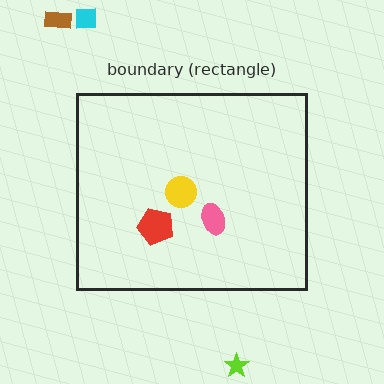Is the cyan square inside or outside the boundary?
Outside.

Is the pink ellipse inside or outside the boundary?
Inside.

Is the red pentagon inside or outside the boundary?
Inside.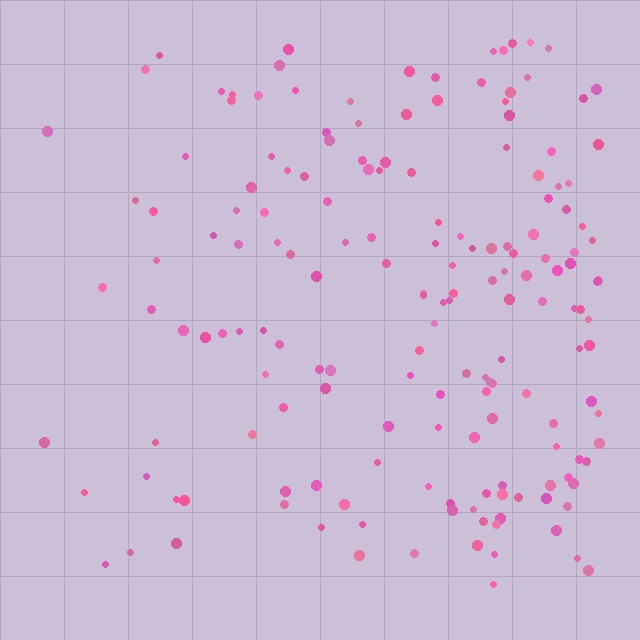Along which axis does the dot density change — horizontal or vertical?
Horizontal.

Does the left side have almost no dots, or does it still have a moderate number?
Still a moderate number, just noticeably fewer than the right.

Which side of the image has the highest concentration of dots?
The right.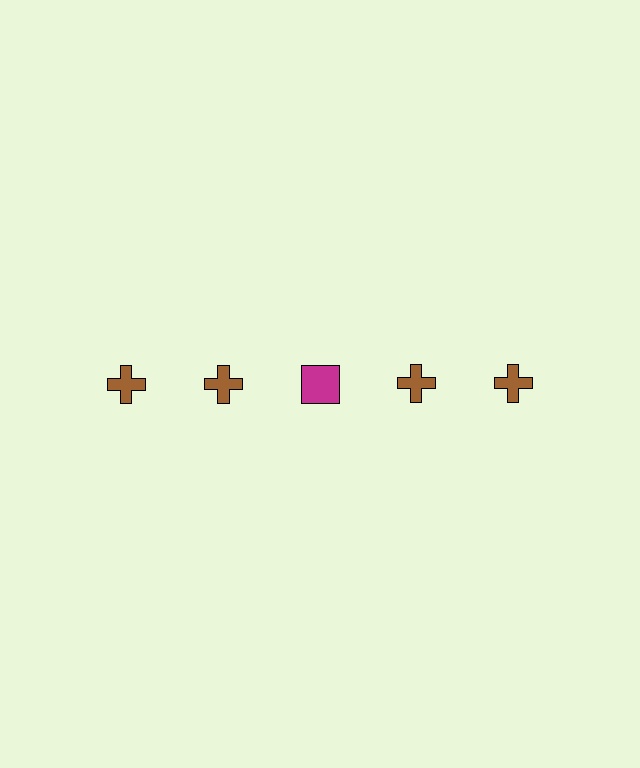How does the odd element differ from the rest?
It differs in both color (magenta instead of brown) and shape (square instead of cross).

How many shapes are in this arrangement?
There are 5 shapes arranged in a grid pattern.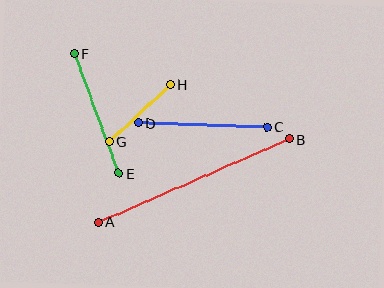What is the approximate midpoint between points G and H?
The midpoint is at approximately (140, 113) pixels.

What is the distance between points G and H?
The distance is approximately 83 pixels.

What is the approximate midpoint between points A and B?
The midpoint is at approximately (194, 181) pixels.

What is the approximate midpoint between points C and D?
The midpoint is at approximately (203, 125) pixels.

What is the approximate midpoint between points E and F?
The midpoint is at approximately (96, 113) pixels.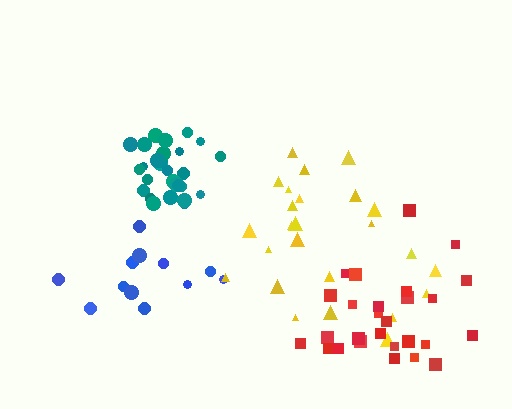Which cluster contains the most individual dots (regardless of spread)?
Teal (30).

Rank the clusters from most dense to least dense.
teal, red, yellow, blue.